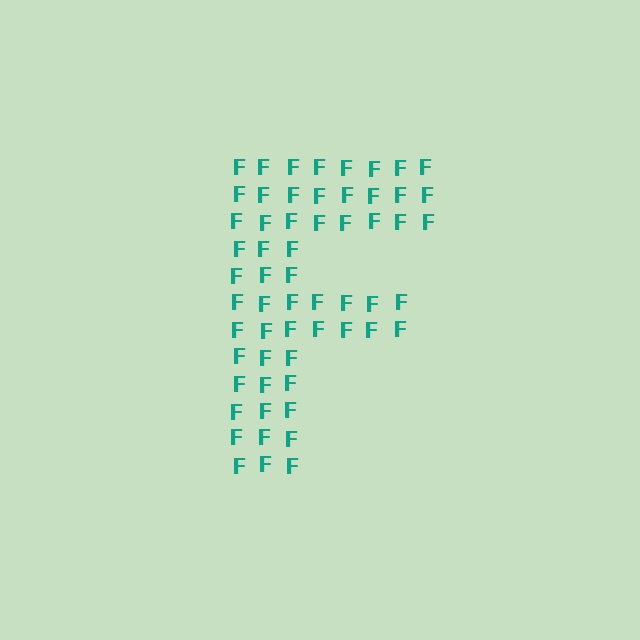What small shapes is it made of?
It is made of small letter F's.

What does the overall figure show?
The overall figure shows the letter F.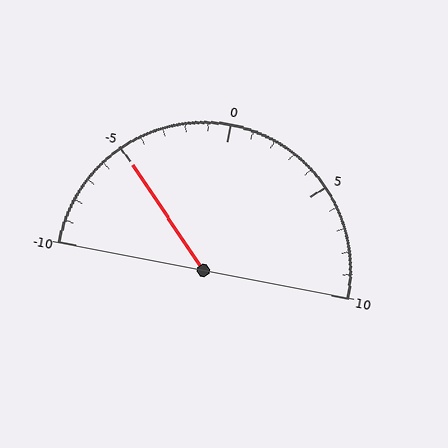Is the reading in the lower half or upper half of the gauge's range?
The reading is in the lower half of the range (-10 to 10).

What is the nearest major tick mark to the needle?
The nearest major tick mark is -5.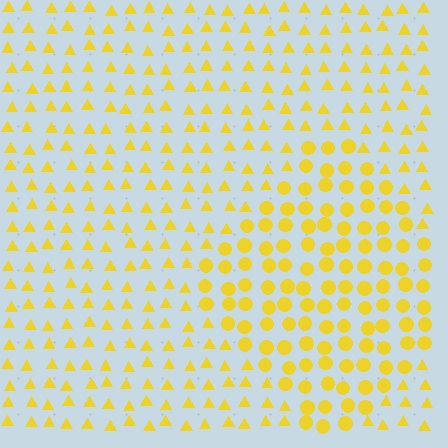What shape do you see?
I see a diamond.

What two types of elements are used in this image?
The image uses circles inside the diamond region and triangles outside it.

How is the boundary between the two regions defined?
The boundary is defined by a change in element shape: circles inside vs. triangles outside. All elements share the same color and spacing.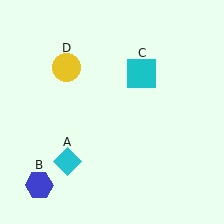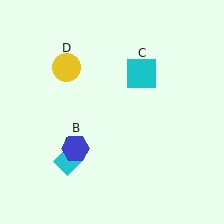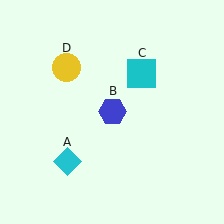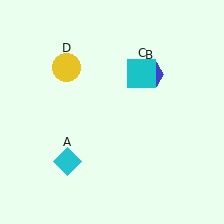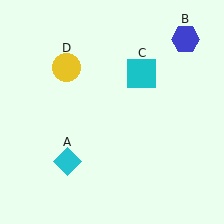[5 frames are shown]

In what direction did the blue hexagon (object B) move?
The blue hexagon (object B) moved up and to the right.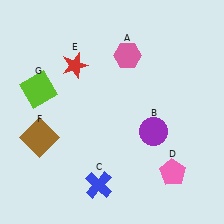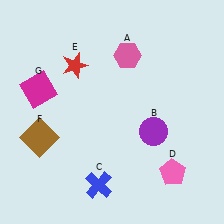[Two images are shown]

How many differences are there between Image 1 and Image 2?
There is 1 difference between the two images.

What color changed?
The square (G) changed from lime in Image 1 to magenta in Image 2.